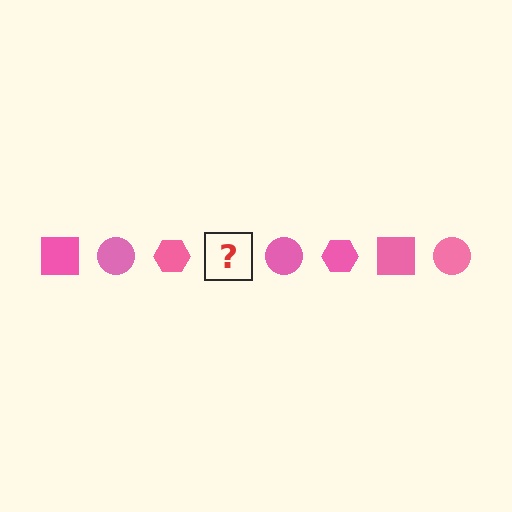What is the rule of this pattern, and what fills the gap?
The rule is that the pattern cycles through square, circle, hexagon shapes in pink. The gap should be filled with a pink square.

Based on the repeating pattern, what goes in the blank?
The blank should be a pink square.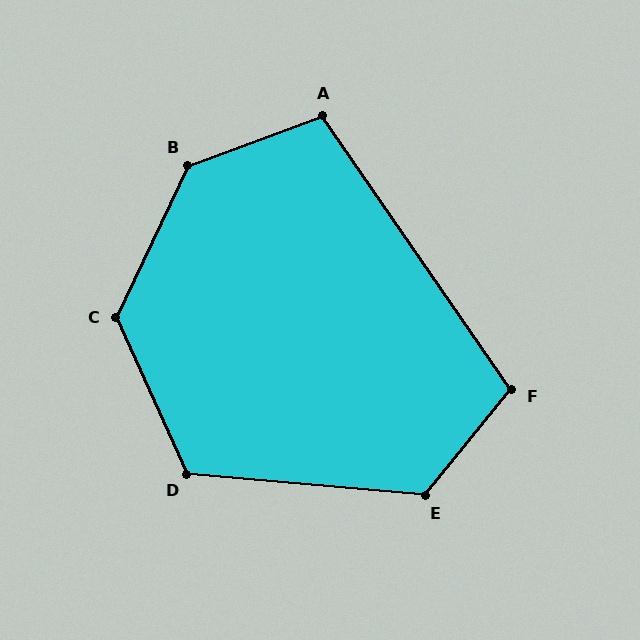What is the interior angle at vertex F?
Approximately 106 degrees (obtuse).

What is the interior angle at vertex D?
Approximately 119 degrees (obtuse).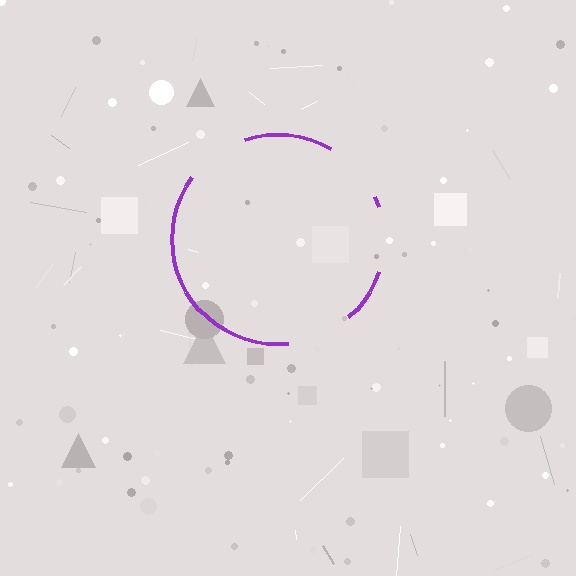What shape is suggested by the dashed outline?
The dashed outline suggests a circle.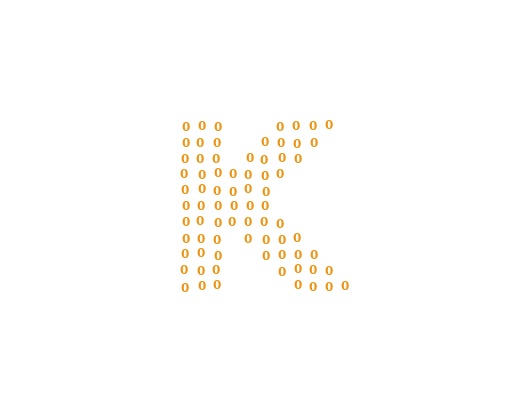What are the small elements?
The small elements are digit 0's.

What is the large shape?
The large shape is the letter K.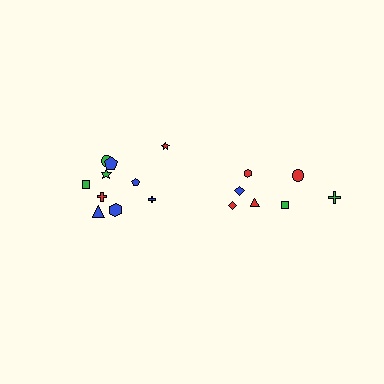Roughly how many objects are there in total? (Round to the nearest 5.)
Roughly 15 objects in total.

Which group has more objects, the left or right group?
The left group.